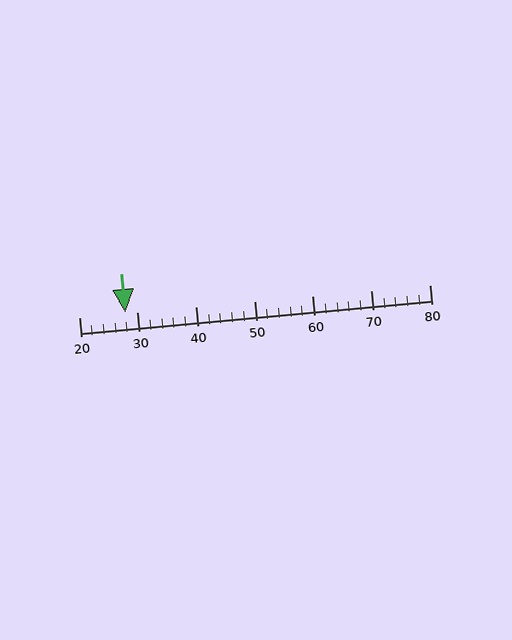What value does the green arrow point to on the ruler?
The green arrow points to approximately 28.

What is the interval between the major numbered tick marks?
The major tick marks are spaced 10 units apart.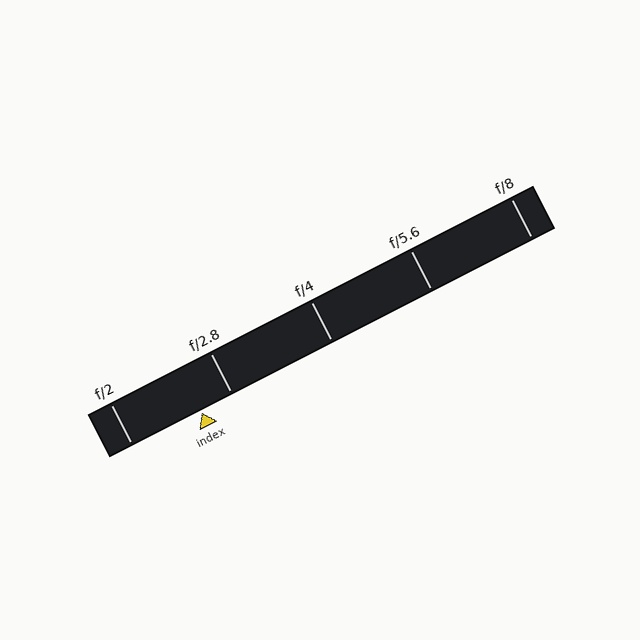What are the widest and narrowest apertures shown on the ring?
The widest aperture shown is f/2 and the narrowest is f/8.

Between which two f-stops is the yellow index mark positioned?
The index mark is between f/2 and f/2.8.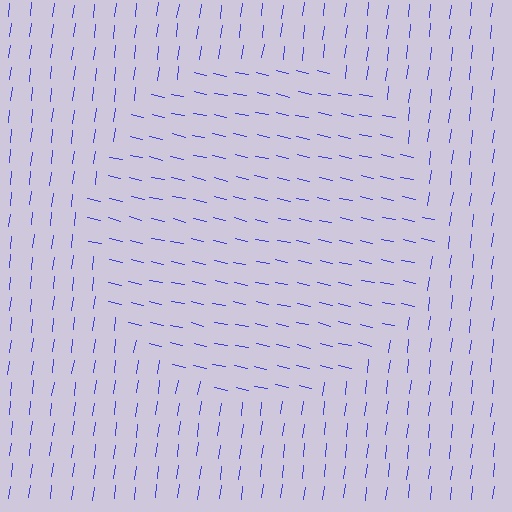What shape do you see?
I see a circle.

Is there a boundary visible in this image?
Yes, there is a texture boundary formed by a change in line orientation.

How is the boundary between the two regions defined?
The boundary is defined purely by a change in line orientation (approximately 85 degrees difference). All lines are the same color and thickness.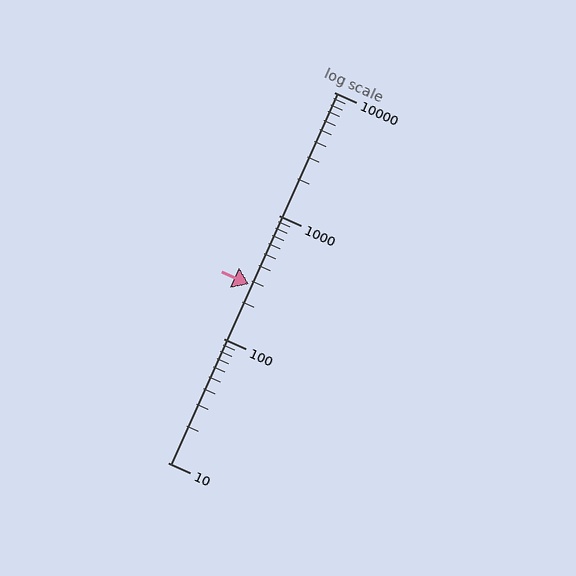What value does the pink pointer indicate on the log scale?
The pointer indicates approximately 280.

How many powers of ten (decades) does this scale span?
The scale spans 3 decades, from 10 to 10000.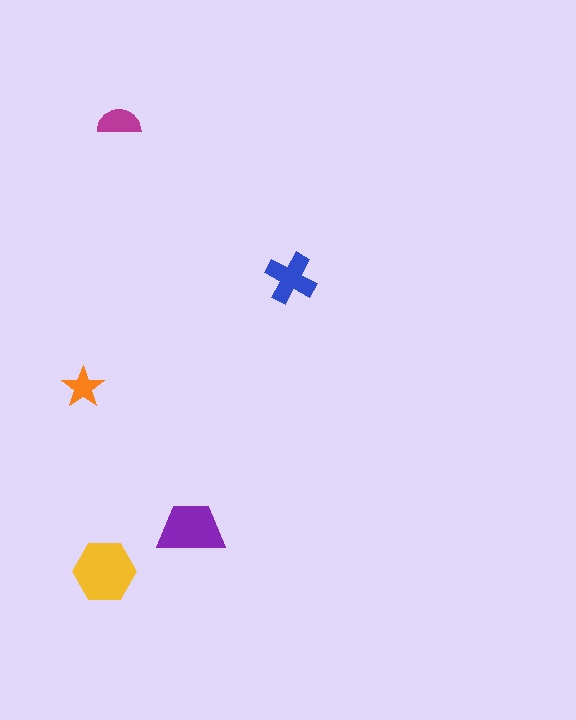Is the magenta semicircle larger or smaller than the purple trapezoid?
Smaller.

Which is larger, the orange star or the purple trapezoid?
The purple trapezoid.